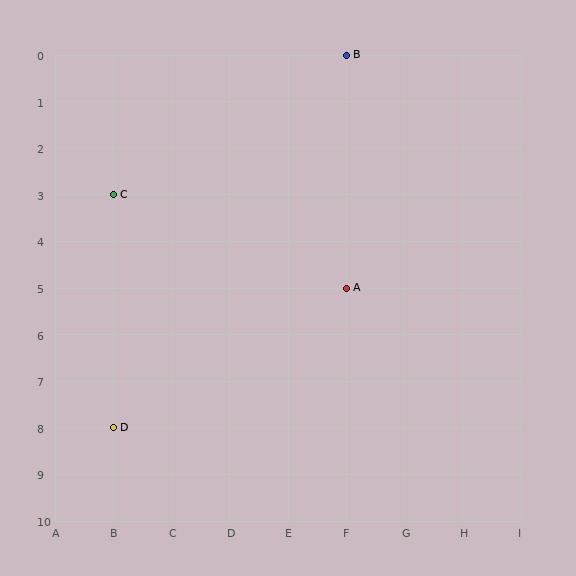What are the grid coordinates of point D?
Point D is at grid coordinates (B, 8).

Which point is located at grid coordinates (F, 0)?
Point B is at (F, 0).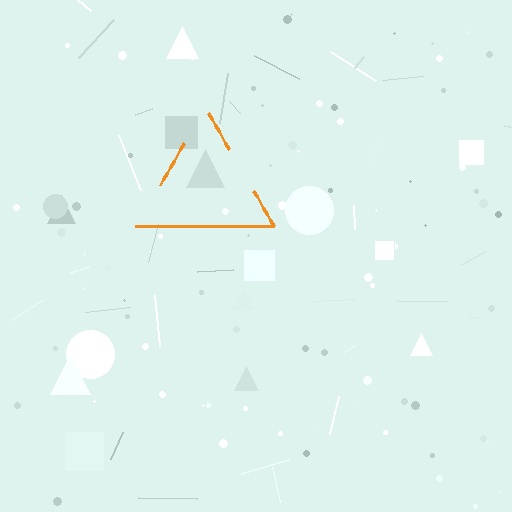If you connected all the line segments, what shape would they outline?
They would outline a triangle.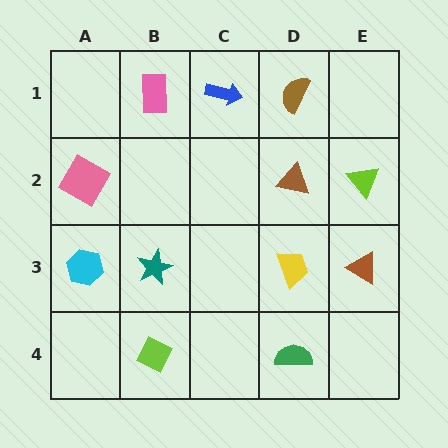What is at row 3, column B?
A teal star.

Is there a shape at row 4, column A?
No, that cell is empty.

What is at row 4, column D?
A green semicircle.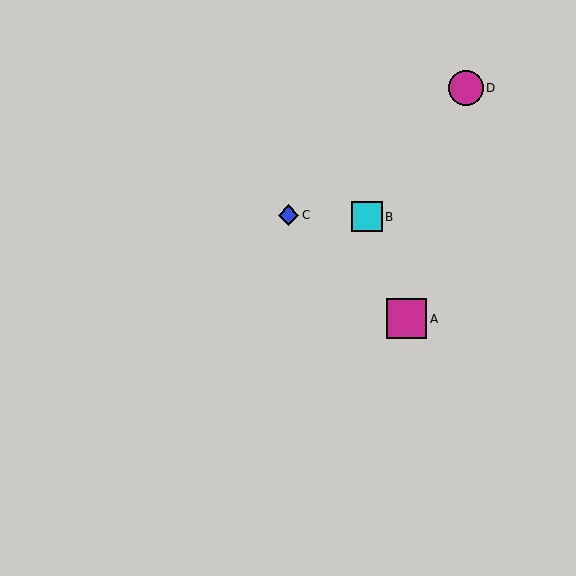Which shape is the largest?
The magenta square (labeled A) is the largest.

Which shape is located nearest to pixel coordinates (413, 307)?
The magenta square (labeled A) at (407, 319) is nearest to that location.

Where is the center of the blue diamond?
The center of the blue diamond is at (289, 215).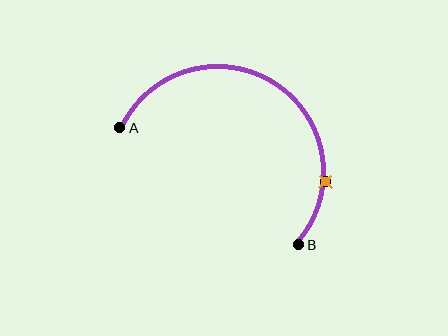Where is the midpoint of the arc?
The arc midpoint is the point on the curve farthest from the straight line joining A and B. It sits above that line.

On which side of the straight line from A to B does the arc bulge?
The arc bulges above the straight line connecting A and B.